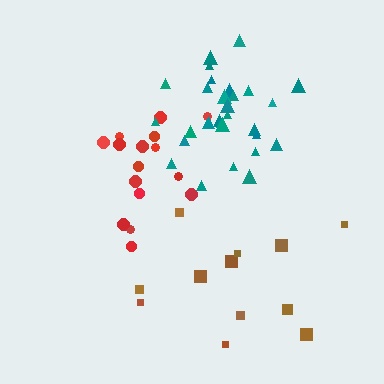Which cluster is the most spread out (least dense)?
Brown.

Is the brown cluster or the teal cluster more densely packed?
Teal.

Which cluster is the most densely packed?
Teal.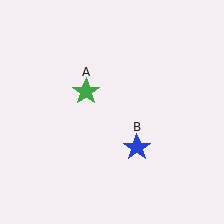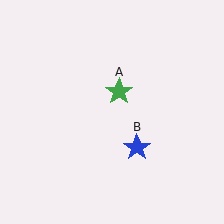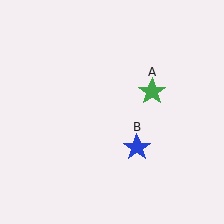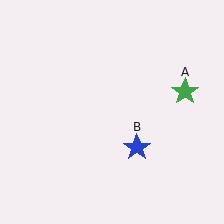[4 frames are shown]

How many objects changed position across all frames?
1 object changed position: green star (object A).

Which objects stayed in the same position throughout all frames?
Blue star (object B) remained stationary.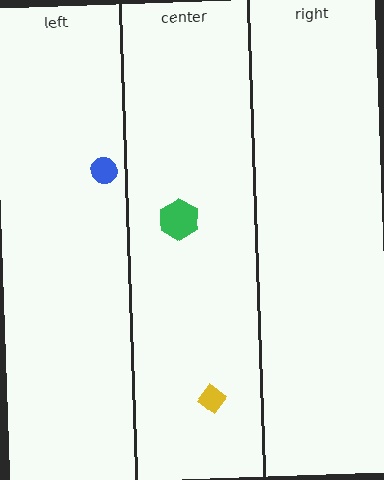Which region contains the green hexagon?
The center region.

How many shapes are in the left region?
1.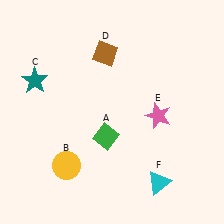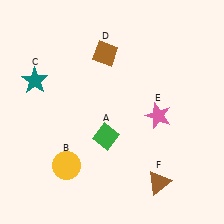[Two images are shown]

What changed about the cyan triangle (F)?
In Image 1, F is cyan. In Image 2, it changed to brown.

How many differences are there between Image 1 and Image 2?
There is 1 difference between the two images.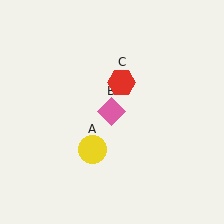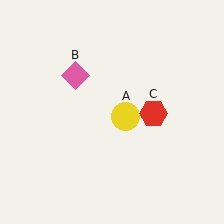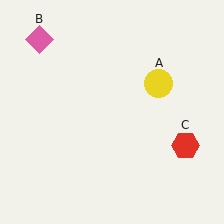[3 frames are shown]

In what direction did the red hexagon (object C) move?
The red hexagon (object C) moved down and to the right.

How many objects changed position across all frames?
3 objects changed position: yellow circle (object A), pink diamond (object B), red hexagon (object C).